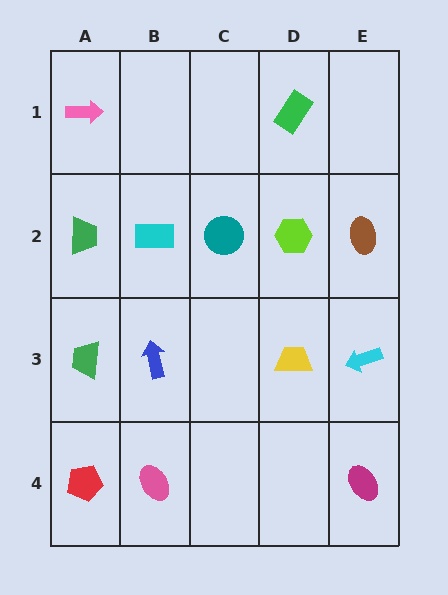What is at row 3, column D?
A yellow trapezoid.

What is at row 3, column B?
A blue arrow.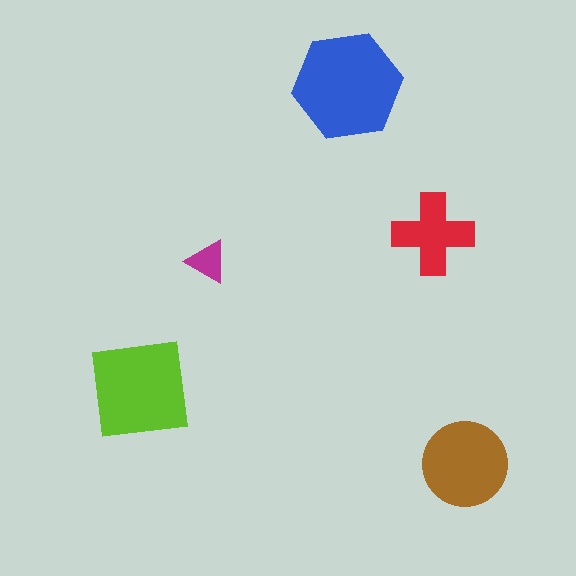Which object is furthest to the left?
The lime square is leftmost.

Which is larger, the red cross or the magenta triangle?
The red cross.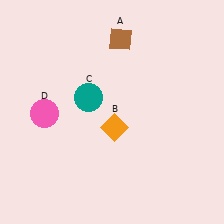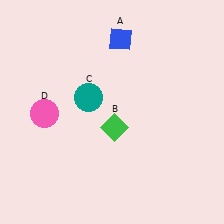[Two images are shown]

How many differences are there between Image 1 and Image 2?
There are 2 differences between the two images.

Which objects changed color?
A changed from brown to blue. B changed from orange to green.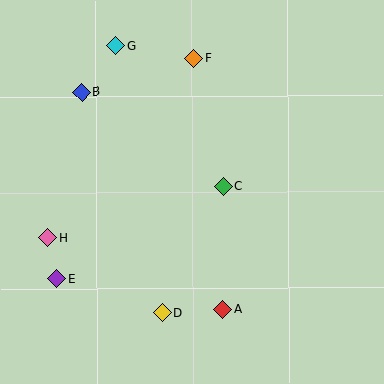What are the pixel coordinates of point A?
Point A is at (222, 309).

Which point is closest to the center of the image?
Point C at (223, 186) is closest to the center.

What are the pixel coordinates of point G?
Point G is at (116, 46).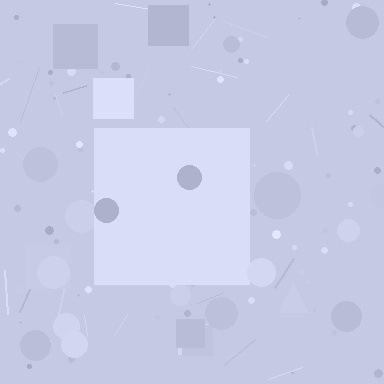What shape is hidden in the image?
A square is hidden in the image.